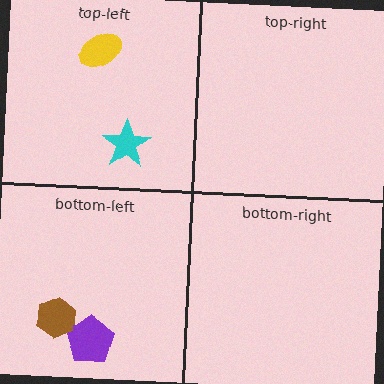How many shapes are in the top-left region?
2.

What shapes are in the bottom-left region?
The purple pentagon, the brown hexagon.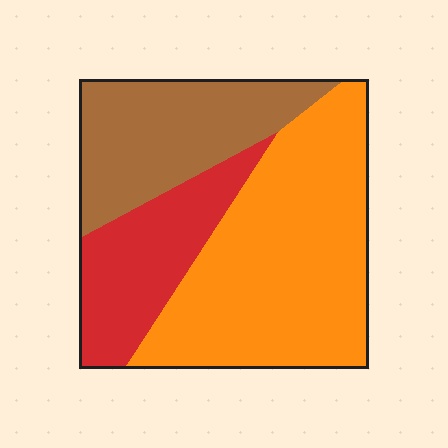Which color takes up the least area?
Red, at roughly 20%.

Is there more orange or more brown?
Orange.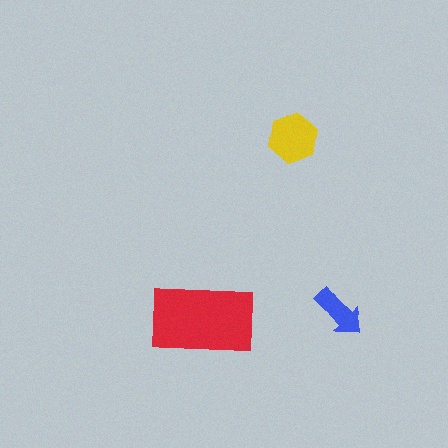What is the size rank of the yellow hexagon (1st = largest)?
2nd.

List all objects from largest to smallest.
The red rectangle, the yellow hexagon, the blue arrow.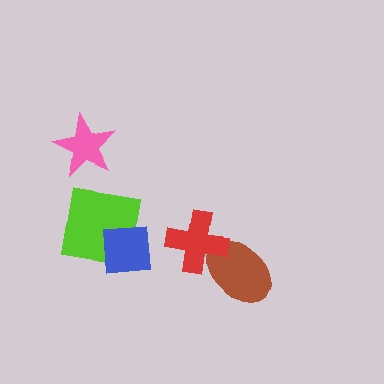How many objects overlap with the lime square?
1 object overlaps with the lime square.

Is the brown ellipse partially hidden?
Yes, it is partially covered by another shape.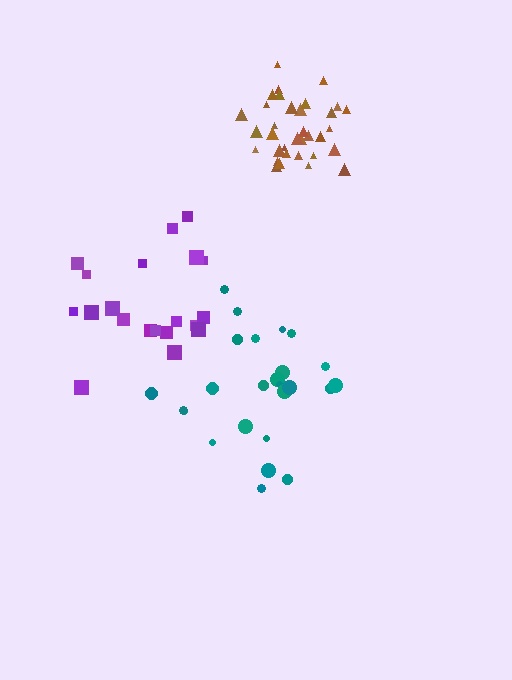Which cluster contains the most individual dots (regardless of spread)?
Brown (34).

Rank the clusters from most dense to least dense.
brown, purple, teal.